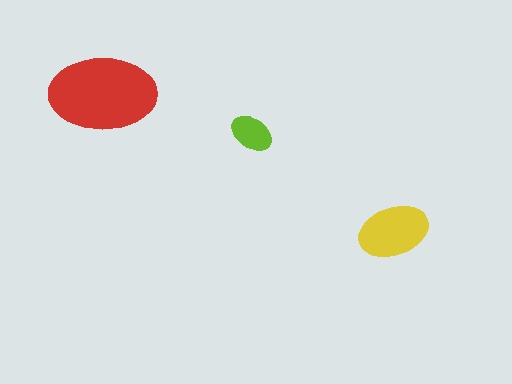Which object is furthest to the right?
The yellow ellipse is rightmost.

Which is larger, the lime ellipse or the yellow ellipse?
The yellow one.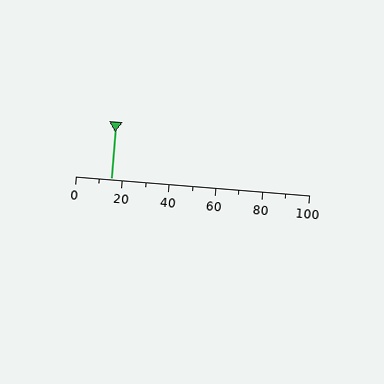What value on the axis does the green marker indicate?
The marker indicates approximately 15.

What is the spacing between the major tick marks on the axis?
The major ticks are spaced 20 apart.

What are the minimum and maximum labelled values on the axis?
The axis runs from 0 to 100.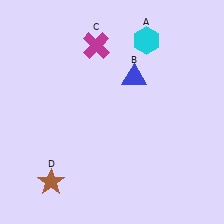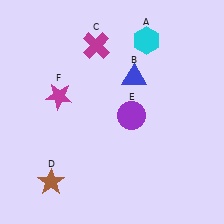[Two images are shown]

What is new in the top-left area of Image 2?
A magenta star (F) was added in the top-left area of Image 2.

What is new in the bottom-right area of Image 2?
A purple circle (E) was added in the bottom-right area of Image 2.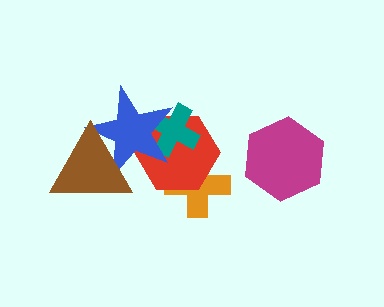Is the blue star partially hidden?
Yes, it is partially covered by another shape.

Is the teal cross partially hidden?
Yes, it is partially covered by another shape.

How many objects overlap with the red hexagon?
3 objects overlap with the red hexagon.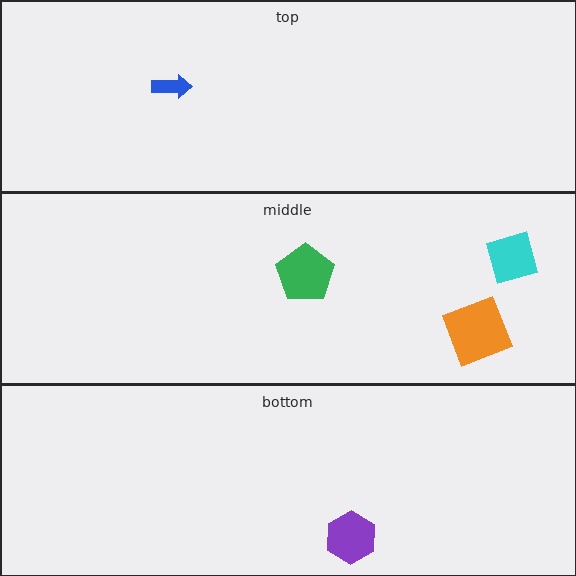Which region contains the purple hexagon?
The bottom region.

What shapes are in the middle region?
The cyan diamond, the orange square, the green pentagon.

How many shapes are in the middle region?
3.